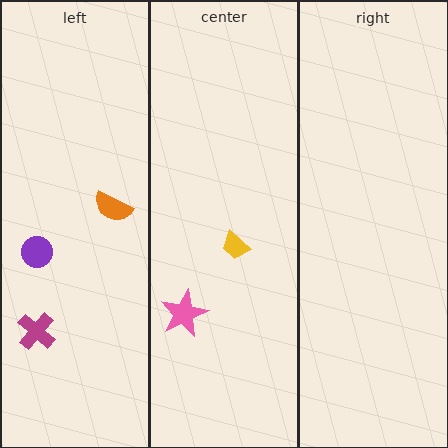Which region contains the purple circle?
The left region.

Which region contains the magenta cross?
The left region.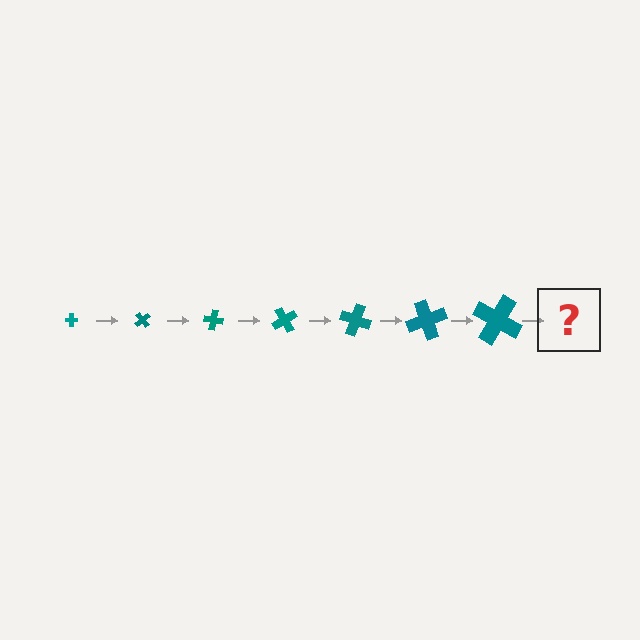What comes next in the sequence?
The next element should be a cross, larger than the previous one and rotated 350 degrees from the start.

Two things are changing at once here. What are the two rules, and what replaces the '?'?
The two rules are that the cross grows larger each step and it rotates 50 degrees each step. The '?' should be a cross, larger than the previous one and rotated 350 degrees from the start.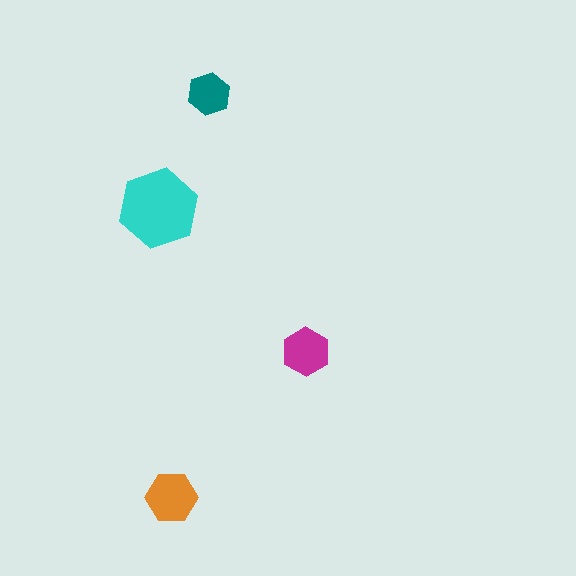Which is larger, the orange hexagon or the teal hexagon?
The orange one.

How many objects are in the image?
There are 4 objects in the image.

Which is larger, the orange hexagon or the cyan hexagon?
The cyan one.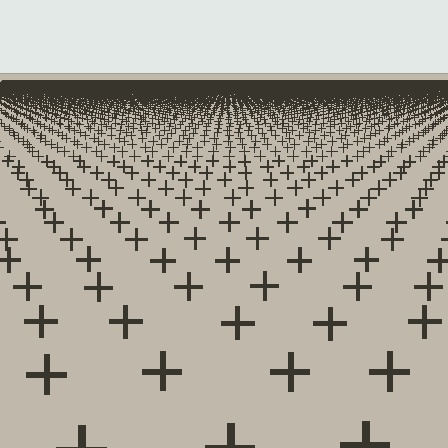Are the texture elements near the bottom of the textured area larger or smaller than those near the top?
Larger. Near the bottom, elements are closer to the viewer and appear at a bigger on-screen size.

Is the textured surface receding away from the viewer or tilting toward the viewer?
The surface is receding away from the viewer. Texture elements get smaller and denser toward the top.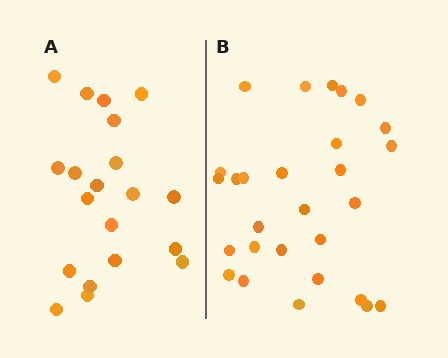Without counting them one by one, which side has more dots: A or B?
Region B (the right region) has more dots.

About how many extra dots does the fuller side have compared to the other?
Region B has roughly 8 or so more dots than region A.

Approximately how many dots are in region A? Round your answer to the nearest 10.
About 20 dots.